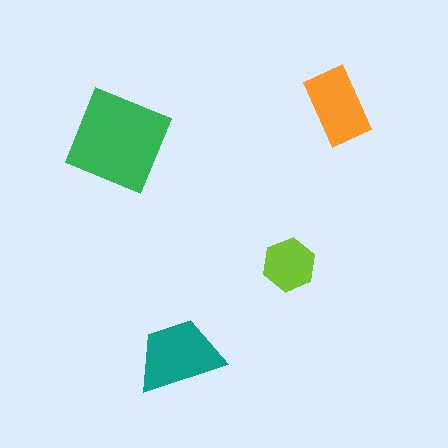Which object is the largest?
The green diamond.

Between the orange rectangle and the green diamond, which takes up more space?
The green diamond.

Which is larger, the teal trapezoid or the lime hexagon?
The teal trapezoid.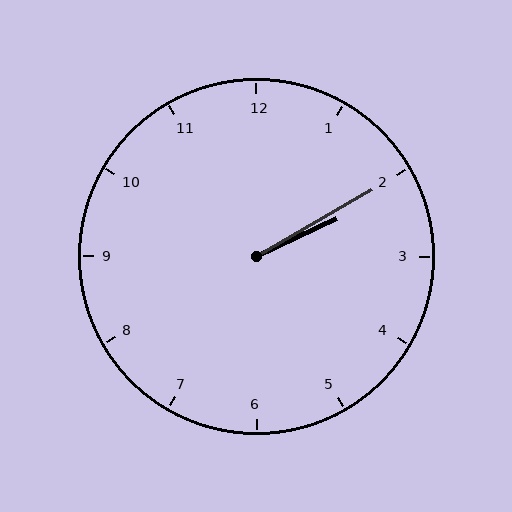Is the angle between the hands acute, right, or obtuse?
It is acute.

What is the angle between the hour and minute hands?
Approximately 5 degrees.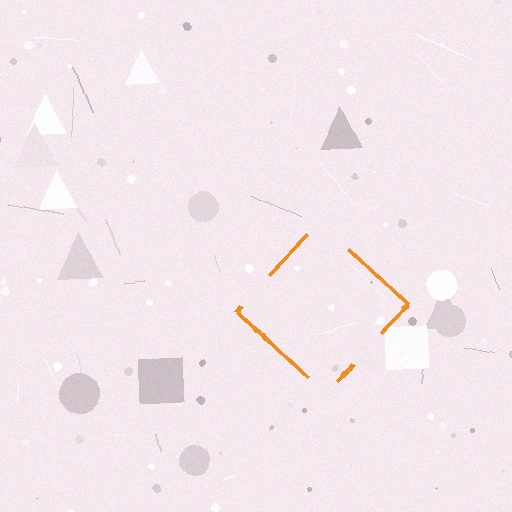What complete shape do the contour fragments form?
The contour fragments form a diamond.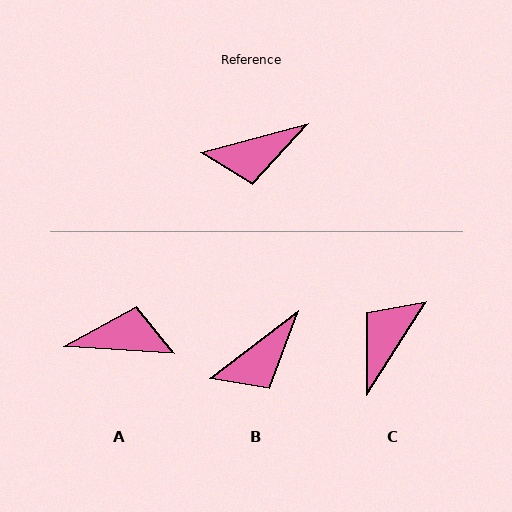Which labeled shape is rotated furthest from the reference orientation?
A, about 161 degrees away.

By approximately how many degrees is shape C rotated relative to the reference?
Approximately 138 degrees clockwise.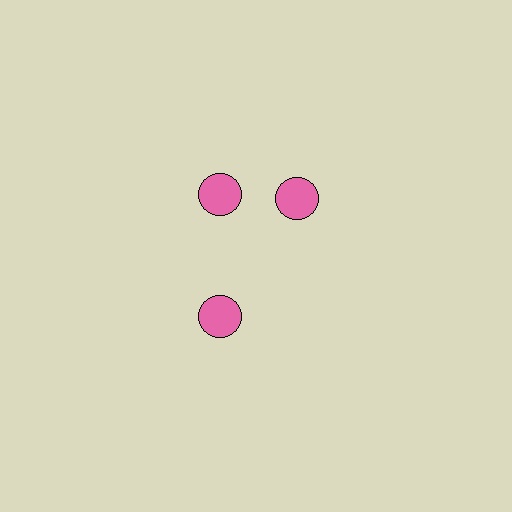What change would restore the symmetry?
The symmetry would be restored by rotating it back into even spacing with its neighbors so that all 3 circles sit at equal angles and equal distance from the center.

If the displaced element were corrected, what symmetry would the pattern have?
It would have 3-fold rotational symmetry — the pattern would map onto itself every 120 degrees.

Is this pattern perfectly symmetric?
No. The 3 pink circles are arranged in a ring, but one element near the 3 o'clock position is rotated out of alignment along the ring, breaking the 3-fold rotational symmetry.